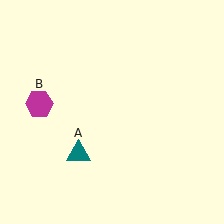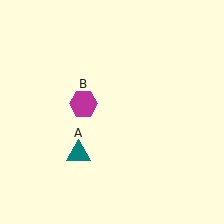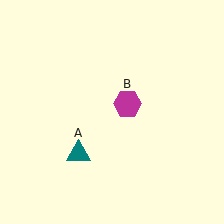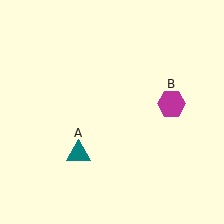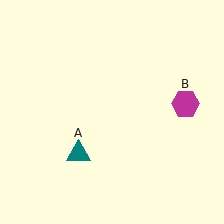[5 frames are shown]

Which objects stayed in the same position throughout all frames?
Teal triangle (object A) remained stationary.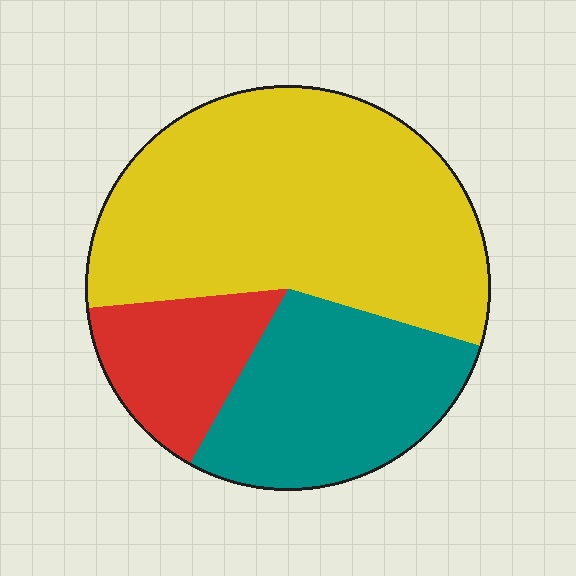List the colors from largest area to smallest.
From largest to smallest: yellow, teal, red.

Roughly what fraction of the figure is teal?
Teal covers 28% of the figure.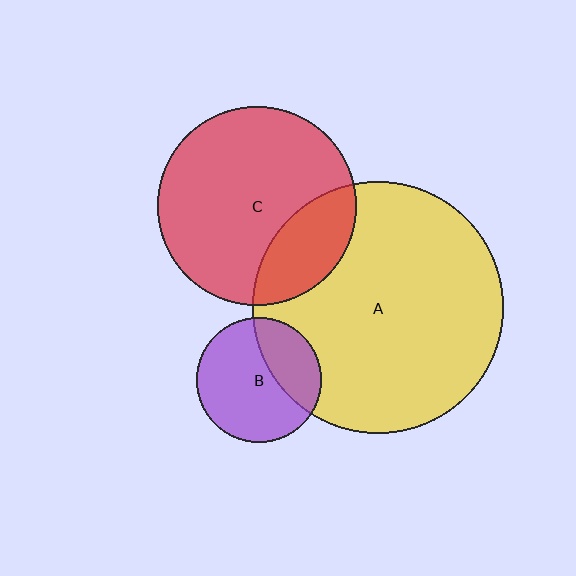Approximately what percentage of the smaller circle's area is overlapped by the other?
Approximately 30%.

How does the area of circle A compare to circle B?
Approximately 4.0 times.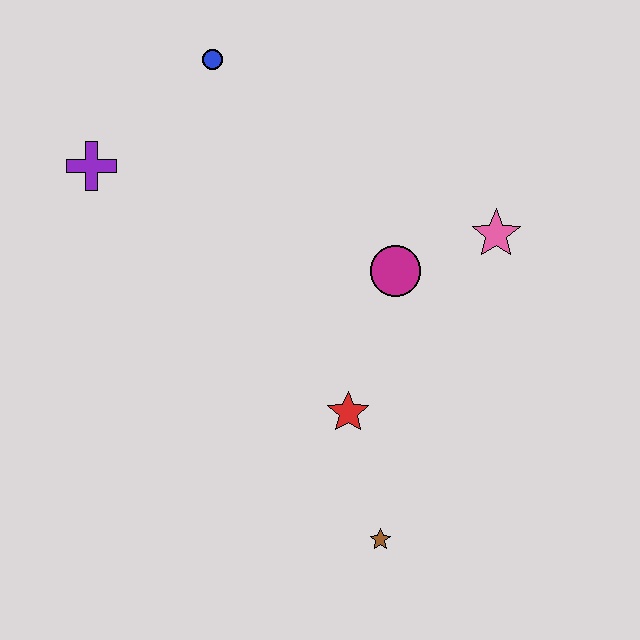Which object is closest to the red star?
The brown star is closest to the red star.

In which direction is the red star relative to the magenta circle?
The red star is below the magenta circle.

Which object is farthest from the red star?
The blue circle is farthest from the red star.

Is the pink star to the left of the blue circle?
No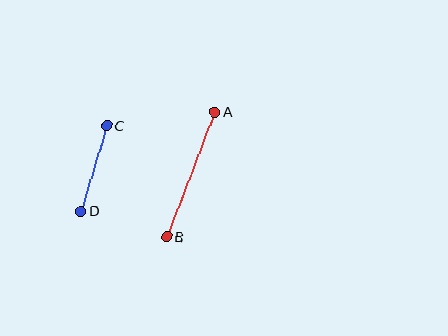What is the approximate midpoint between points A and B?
The midpoint is at approximately (191, 174) pixels.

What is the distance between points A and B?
The distance is approximately 134 pixels.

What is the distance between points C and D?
The distance is approximately 90 pixels.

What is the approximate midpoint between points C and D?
The midpoint is at approximately (94, 168) pixels.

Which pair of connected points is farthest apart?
Points A and B are farthest apart.